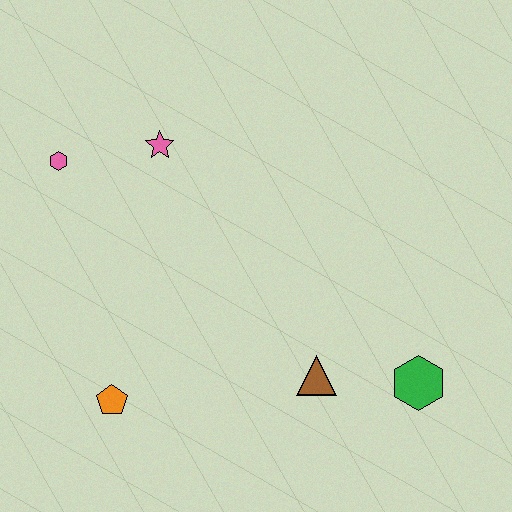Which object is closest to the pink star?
The pink hexagon is closest to the pink star.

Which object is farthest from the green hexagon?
The pink hexagon is farthest from the green hexagon.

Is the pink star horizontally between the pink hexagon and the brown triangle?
Yes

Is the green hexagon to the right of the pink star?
Yes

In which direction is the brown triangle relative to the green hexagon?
The brown triangle is to the left of the green hexagon.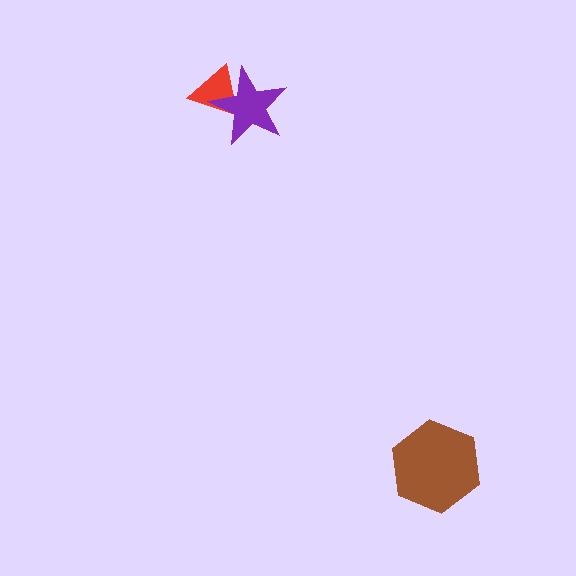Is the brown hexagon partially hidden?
No, no other shape covers it.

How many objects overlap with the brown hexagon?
0 objects overlap with the brown hexagon.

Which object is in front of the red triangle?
The purple star is in front of the red triangle.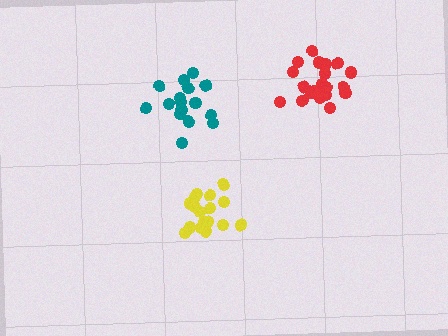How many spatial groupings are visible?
There are 3 spatial groupings.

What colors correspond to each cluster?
The clusters are colored: yellow, red, teal.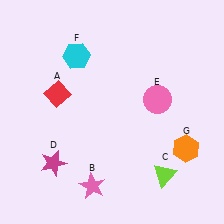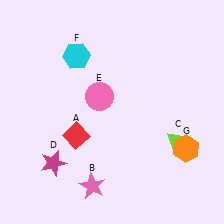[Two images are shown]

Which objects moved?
The objects that moved are: the red diamond (A), the lime triangle (C), the pink circle (E).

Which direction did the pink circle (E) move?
The pink circle (E) moved left.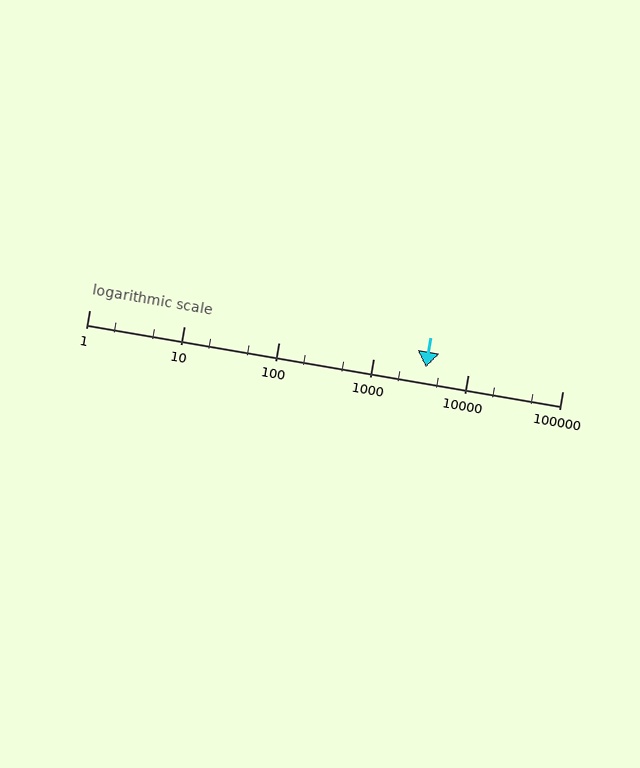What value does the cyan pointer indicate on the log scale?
The pointer indicates approximately 3600.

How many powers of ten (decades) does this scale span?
The scale spans 5 decades, from 1 to 100000.